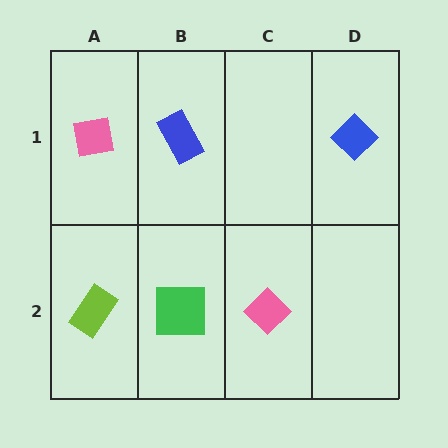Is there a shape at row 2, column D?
No, that cell is empty.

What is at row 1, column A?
A pink square.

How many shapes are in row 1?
3 shapes.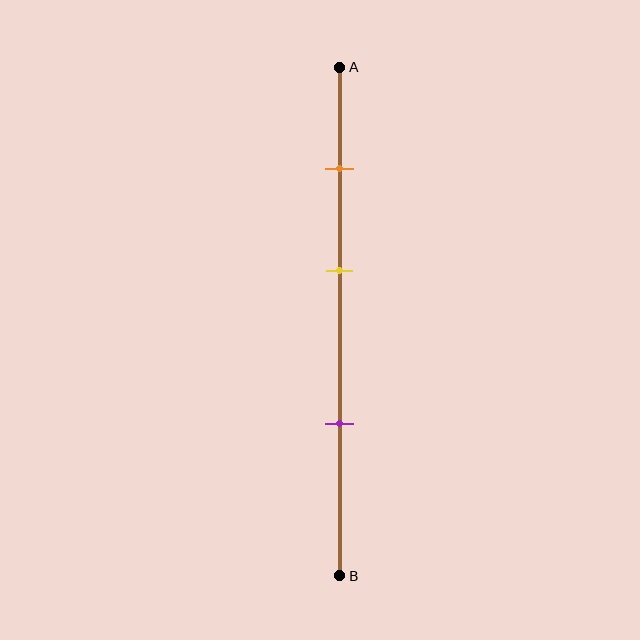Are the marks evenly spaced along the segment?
Yes, the marks are approximately evenly spaced.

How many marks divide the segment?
There are 3 marks dividing the segment.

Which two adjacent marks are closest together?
The orange and yellow marks are the closest adjacent pair.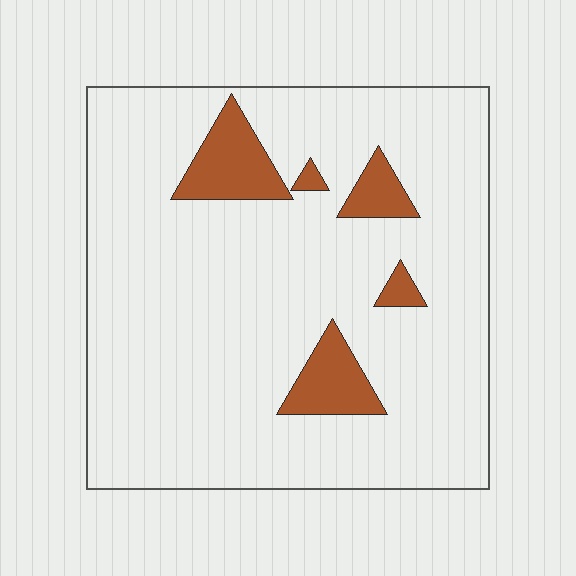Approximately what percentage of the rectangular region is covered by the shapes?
Approximately 10%.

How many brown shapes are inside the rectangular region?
5.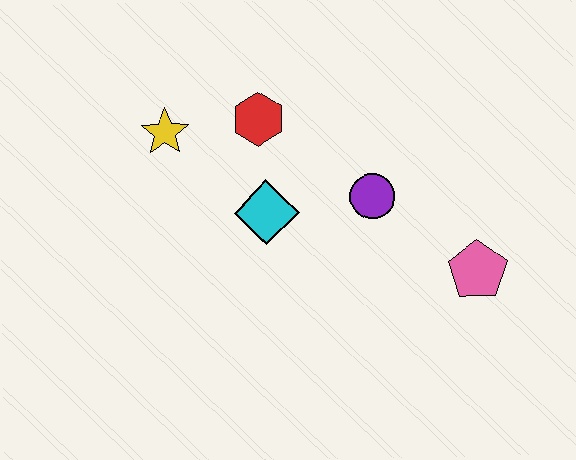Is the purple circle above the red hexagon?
No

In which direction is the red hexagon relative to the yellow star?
The red hexagon is to the right of the yellow star.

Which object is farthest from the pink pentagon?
The yellow star is farthest from the pink pentagon.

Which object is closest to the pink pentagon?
The purple circle is closest to the pink pentagon.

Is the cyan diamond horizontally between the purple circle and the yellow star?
Yes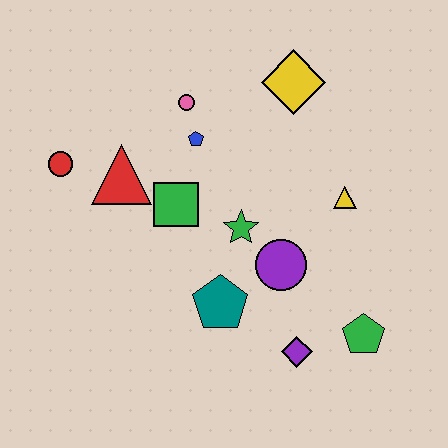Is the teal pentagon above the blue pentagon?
No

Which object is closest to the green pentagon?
The purple diamond is closest to the green pentagon.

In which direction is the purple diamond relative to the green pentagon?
The purple diamond is to the left of the green pentagon.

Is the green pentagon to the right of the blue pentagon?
Yes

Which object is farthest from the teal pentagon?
The yellow diamond is farthest from the teal pentagon.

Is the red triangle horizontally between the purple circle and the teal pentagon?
No